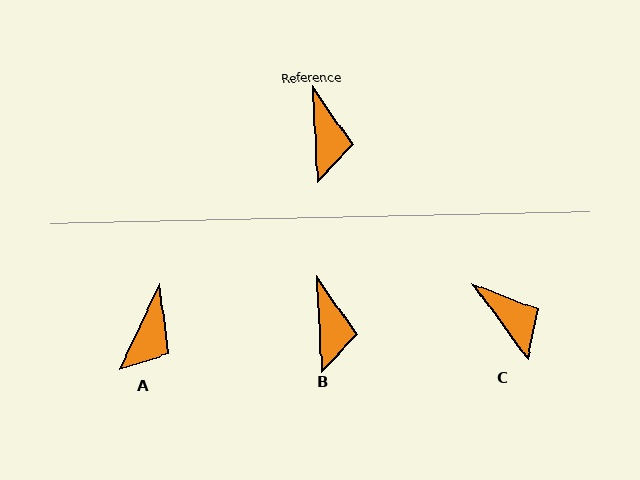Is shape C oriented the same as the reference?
No, it is off by about 34 degrees.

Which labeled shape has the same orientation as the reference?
B.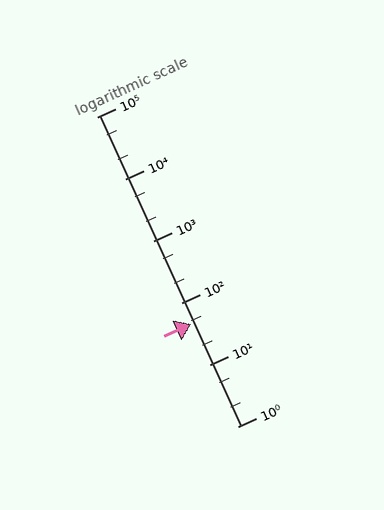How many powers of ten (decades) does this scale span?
The scale spans 5 decades, from 1 to 100000.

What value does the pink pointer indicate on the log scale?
The pointer indicates approximately 45.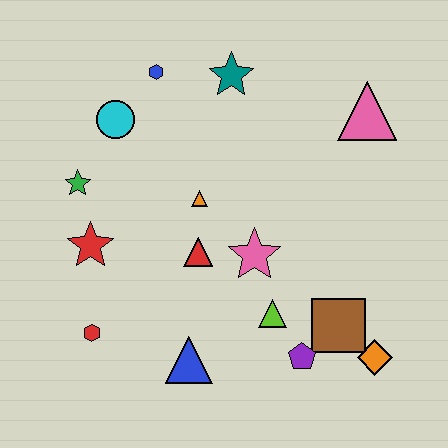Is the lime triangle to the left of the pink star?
No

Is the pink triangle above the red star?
Yes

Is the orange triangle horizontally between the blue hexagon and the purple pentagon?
Yes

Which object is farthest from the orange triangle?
The orange diamond is farthest from the orange triangle.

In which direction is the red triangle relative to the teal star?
The red triangle is below the teal star.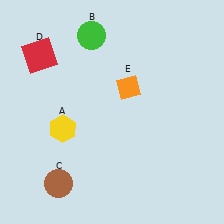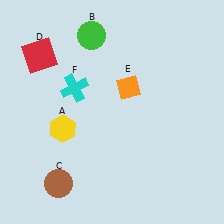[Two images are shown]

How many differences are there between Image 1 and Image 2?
There is 1 difference between the two images.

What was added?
A cyan cross (F) was added in Image 2.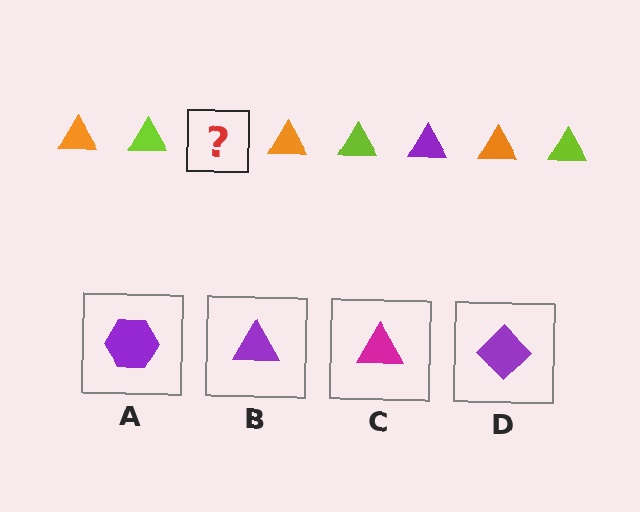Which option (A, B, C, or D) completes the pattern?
B.